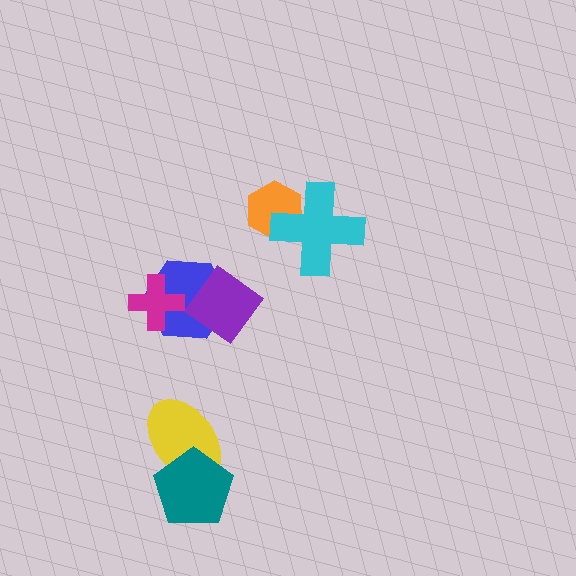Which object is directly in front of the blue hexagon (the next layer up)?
The magenta cross is directly in front of the blue hexagon.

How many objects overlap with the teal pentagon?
1 object overlaps with the teal pentagon.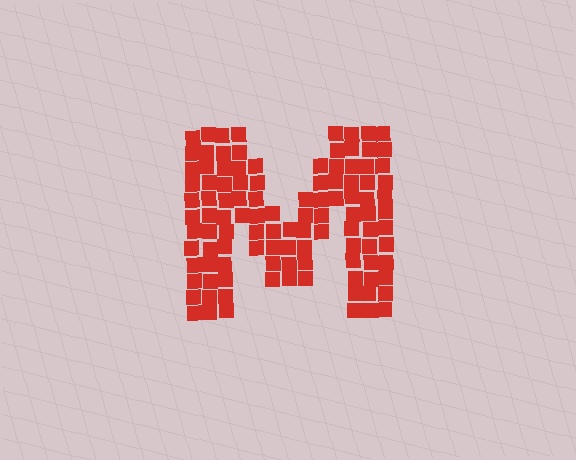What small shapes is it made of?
It is made of small squares.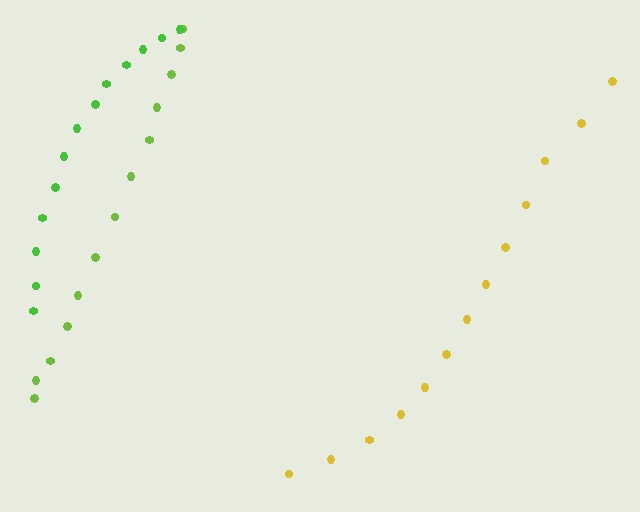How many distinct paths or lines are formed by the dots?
There are 3 distinct paths.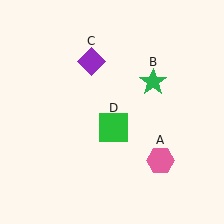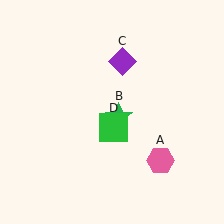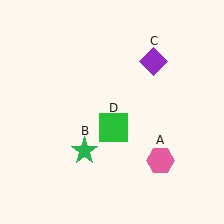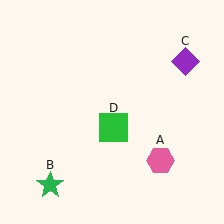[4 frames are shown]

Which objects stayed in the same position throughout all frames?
Pink hexagon (object A) and green square (object D) remained stationary.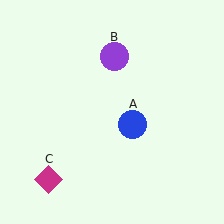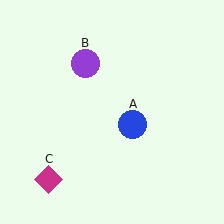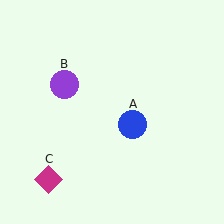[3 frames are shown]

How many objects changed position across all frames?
1 object changed position: purple circle (object B).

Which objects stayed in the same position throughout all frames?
Blue circle (object A) and magenta diamond (object C) remained stationary.